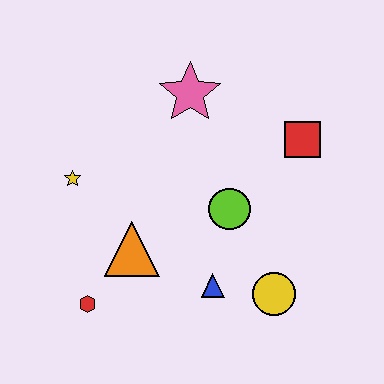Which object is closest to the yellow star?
The orange triangle is closest to the yellow star.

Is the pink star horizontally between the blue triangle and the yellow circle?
No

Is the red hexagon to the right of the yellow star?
Yes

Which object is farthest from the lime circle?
The red hexagon is farthest from the lime circle.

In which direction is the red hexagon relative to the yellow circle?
The red hexagon is to the left of the yellow circle.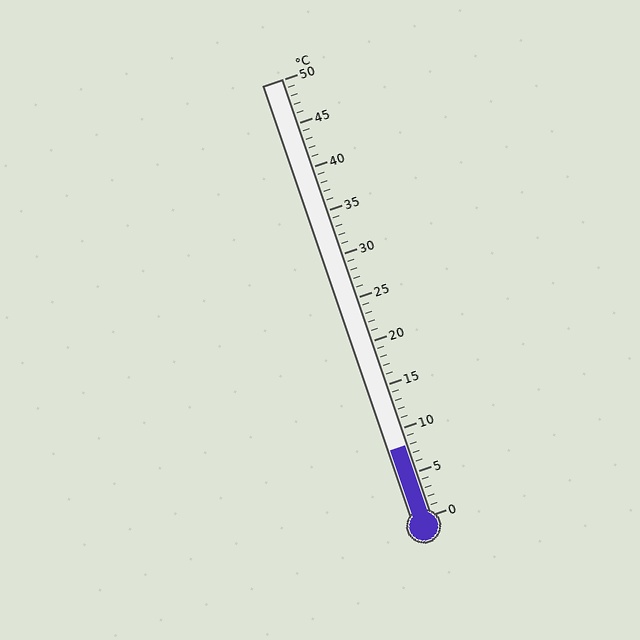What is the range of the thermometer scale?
The thermometer scale ranges from 0°C to 50°C.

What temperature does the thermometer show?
The thermometer shows approximately 8°C.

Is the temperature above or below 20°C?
The temperature is below 20°C.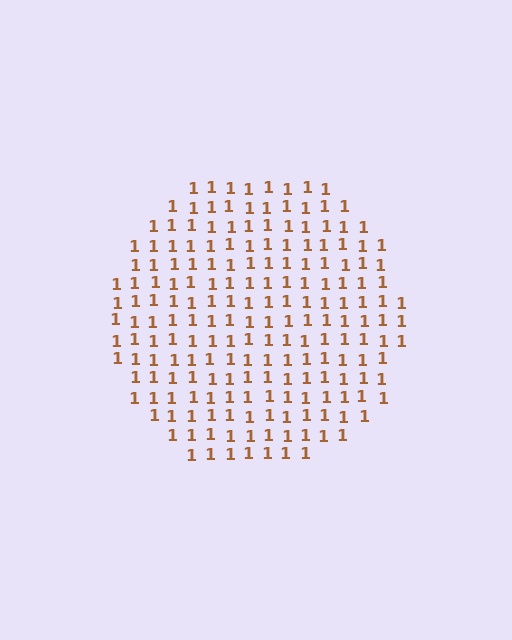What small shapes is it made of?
It is made of small digit 1's.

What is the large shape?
The large shape is a circle.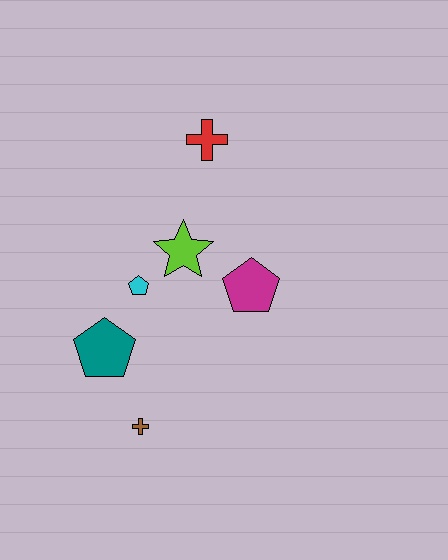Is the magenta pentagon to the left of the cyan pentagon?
No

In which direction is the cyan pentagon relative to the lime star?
The cyan pentagon is to the left of the lime star.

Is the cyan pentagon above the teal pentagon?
Yes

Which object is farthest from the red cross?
The brown cross is farthest from the red cross.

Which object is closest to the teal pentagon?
The cyan pentagon is closest to the teal pentagon.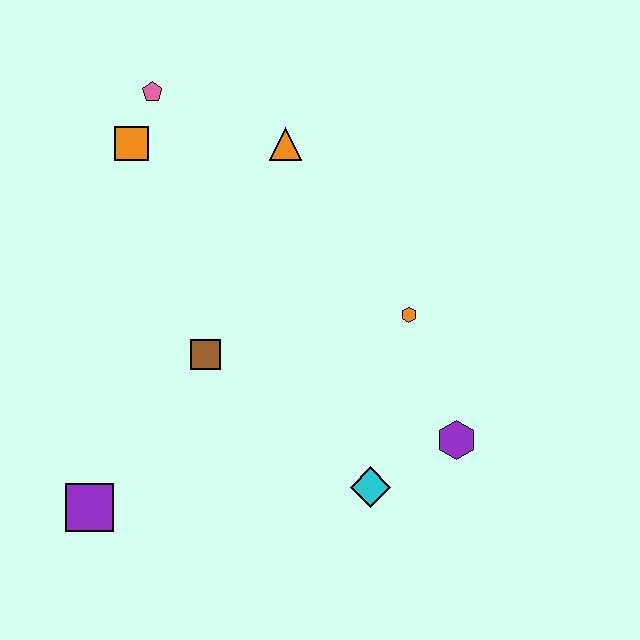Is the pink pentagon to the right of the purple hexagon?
No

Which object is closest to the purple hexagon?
The cyan diamond is closest to the purple hexagon.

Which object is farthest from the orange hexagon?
The purple square is farthest from the orange hexagon.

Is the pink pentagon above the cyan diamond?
Yes